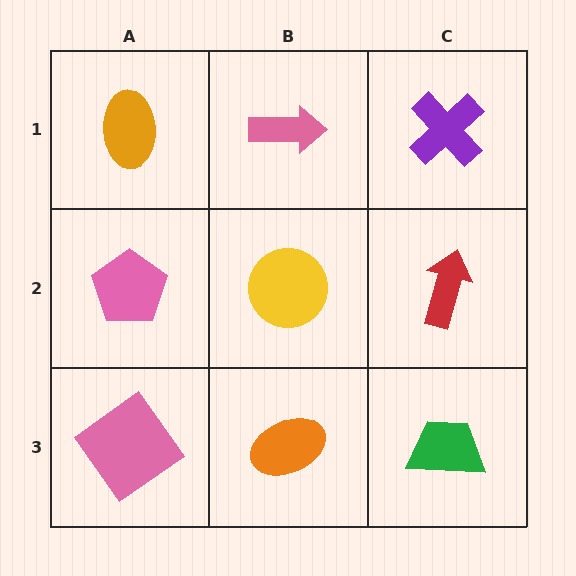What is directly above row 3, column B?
A yellow circle.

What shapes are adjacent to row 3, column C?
A red arrow (row 2, column C), an orange ellipse (row 3, column B).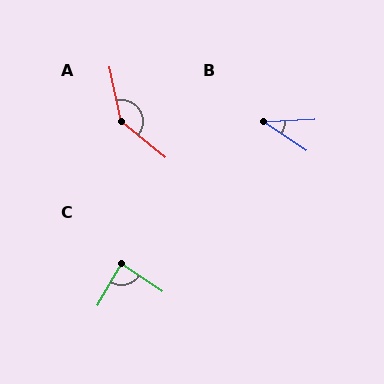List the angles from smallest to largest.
B (37°), C (86°), A (141°).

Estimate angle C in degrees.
Approximately 86 degrees.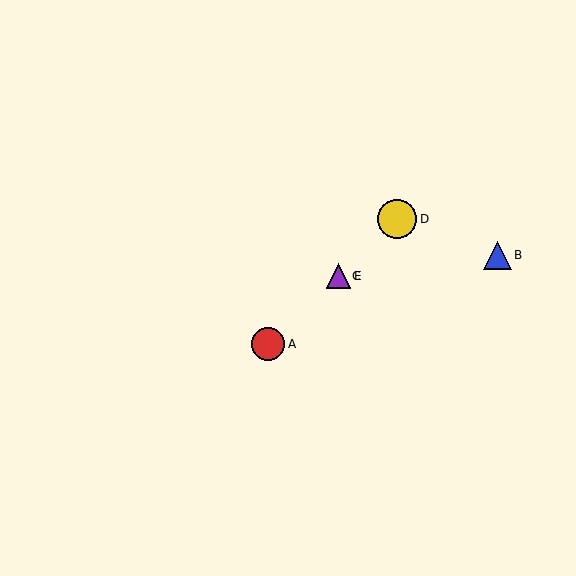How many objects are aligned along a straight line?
4 objects (A, C, D, E) are aligned along a straight line.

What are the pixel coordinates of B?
Object B is at (497, 255).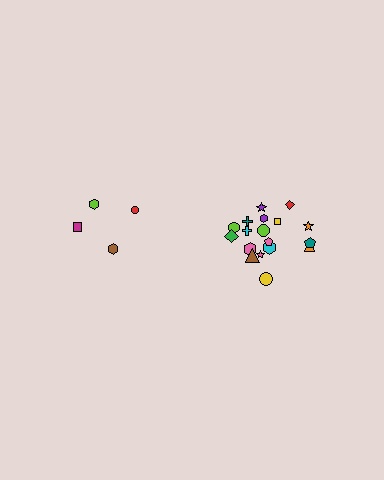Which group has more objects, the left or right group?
The right group.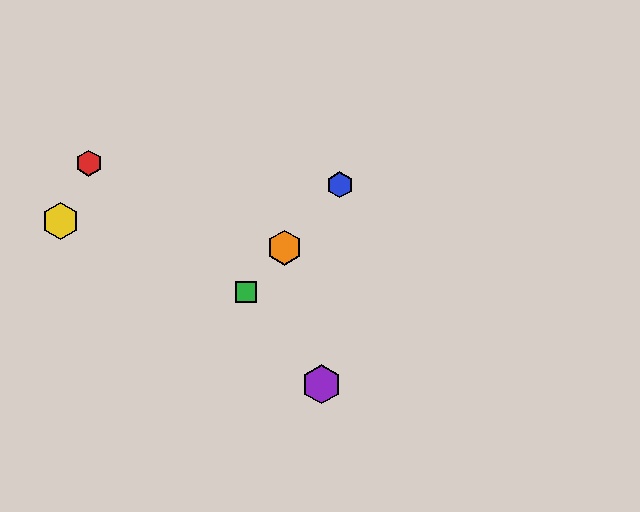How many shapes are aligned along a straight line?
3 shapes (the blue hexagon, the green square, the orange hexagon) are aligned along a straight line.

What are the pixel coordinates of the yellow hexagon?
The yellow hexagon is at (60, 221).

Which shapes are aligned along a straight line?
The blue hexagon, the green square, the orange hexagon are aligned along a straight line.